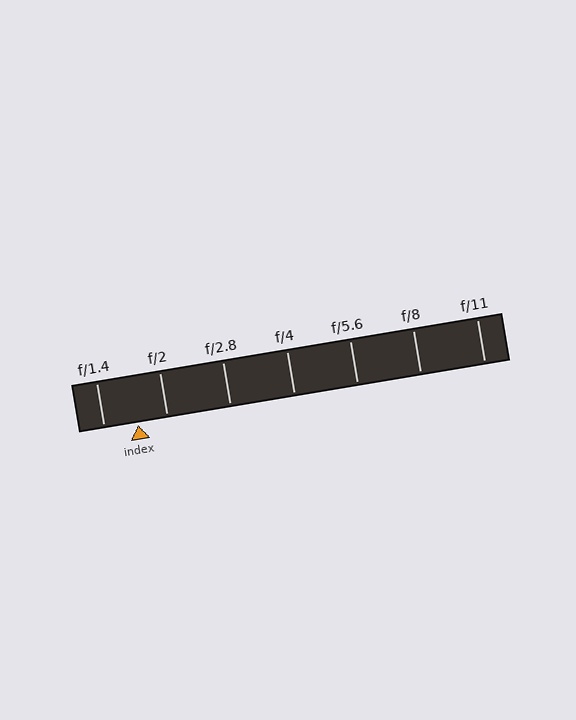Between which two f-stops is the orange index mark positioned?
The index mark is between f/1.4 and f/2.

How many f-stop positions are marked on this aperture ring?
There are 7 f-stop positions marked.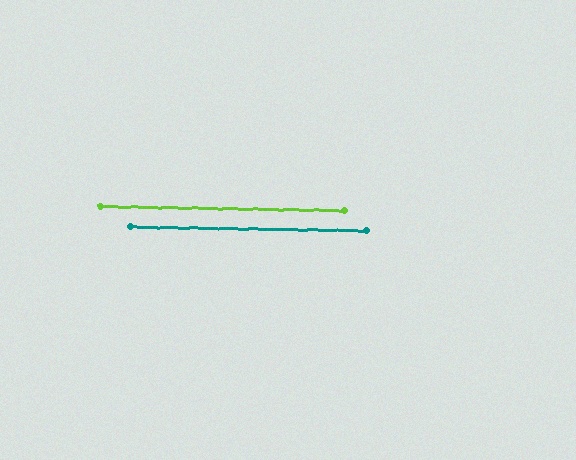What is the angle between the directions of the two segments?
Approximately 0 degrees.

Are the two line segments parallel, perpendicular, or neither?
Parallel — their directions differ by only 0.1°.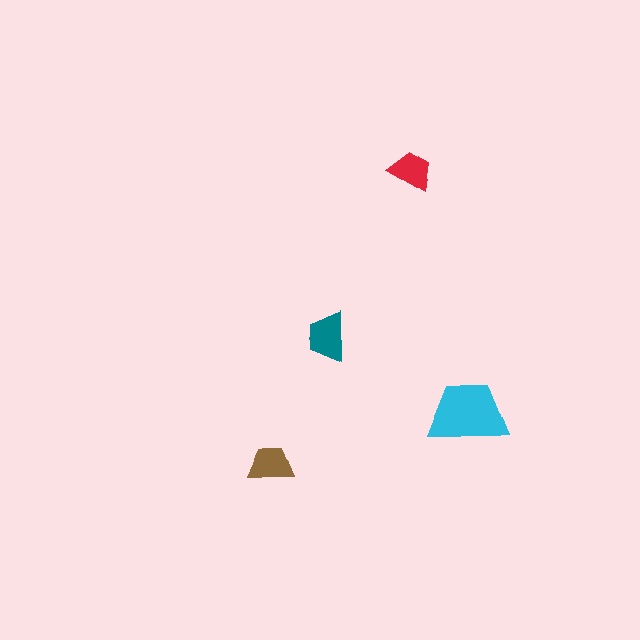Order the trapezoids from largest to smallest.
the cyan one, the teal one, the brown one, the red one.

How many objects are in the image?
There are 4 objects in the image.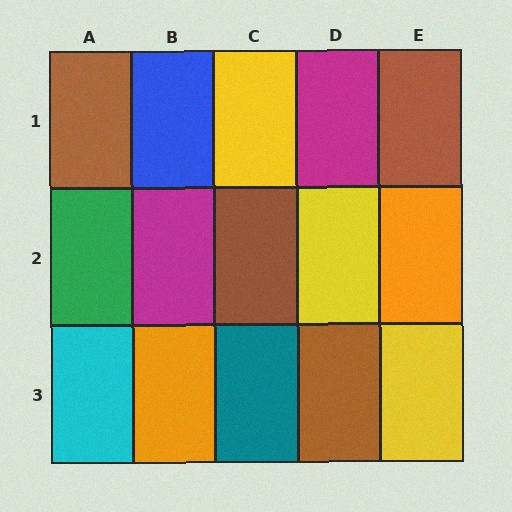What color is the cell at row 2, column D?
Yellow.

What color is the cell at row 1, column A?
Brown.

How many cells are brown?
4 cells are brown.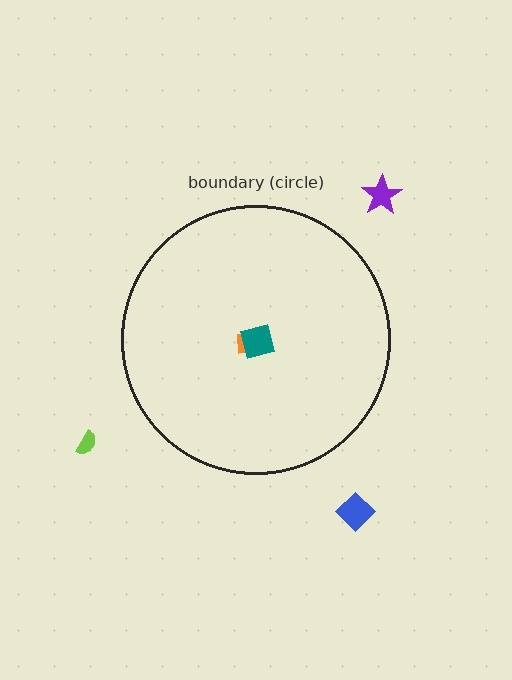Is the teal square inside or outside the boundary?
Inside.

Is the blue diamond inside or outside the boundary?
Outside.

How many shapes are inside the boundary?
2 inside, 3 outside.